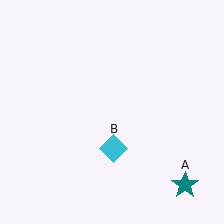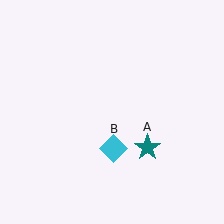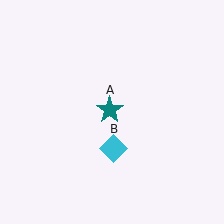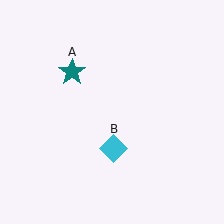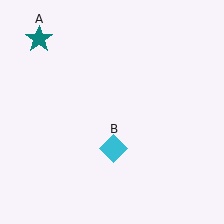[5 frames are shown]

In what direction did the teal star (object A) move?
The teal star (object A) moved up and to the left.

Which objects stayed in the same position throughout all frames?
Cyan diamond (object B) remained stationary.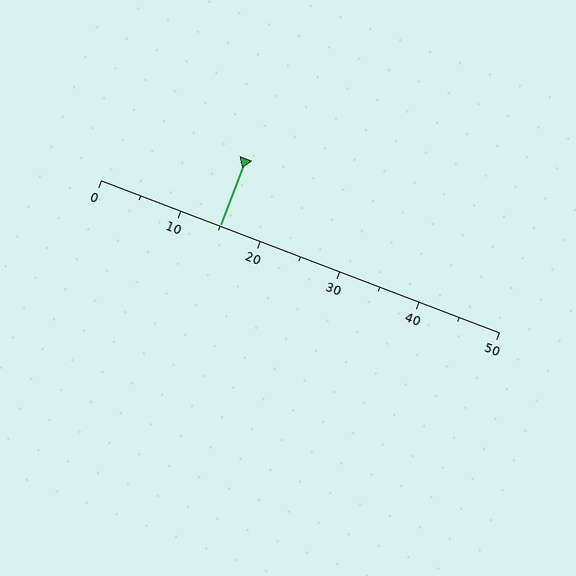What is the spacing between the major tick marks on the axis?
The major ticks are spaced 10 apart.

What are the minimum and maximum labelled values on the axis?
The axis runs from 0 to 50.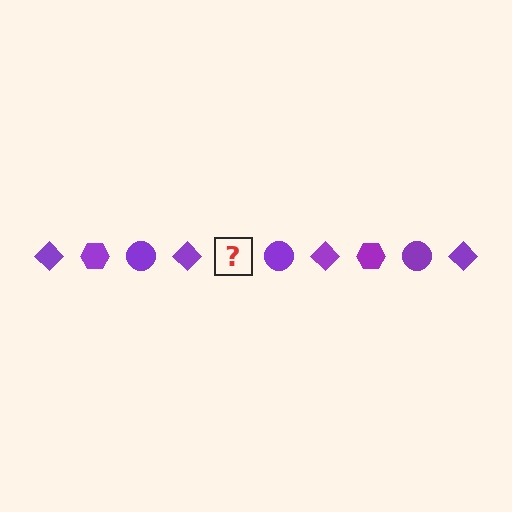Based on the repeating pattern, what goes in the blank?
The blank should be a purple hexagon.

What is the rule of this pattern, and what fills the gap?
The rule is that the pattern cycles through diamond, hexagon, circle shapes in purple. The gap should be filled with a purple hexagon.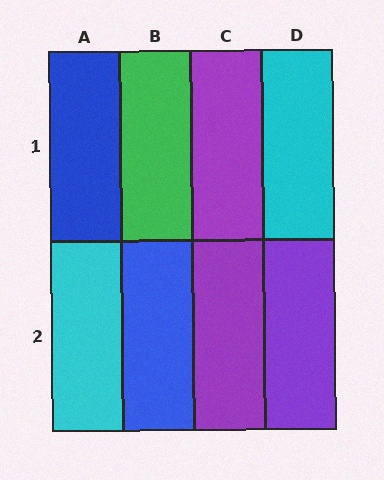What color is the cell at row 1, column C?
Purple.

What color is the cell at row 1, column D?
Cyan.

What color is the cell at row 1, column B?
Green.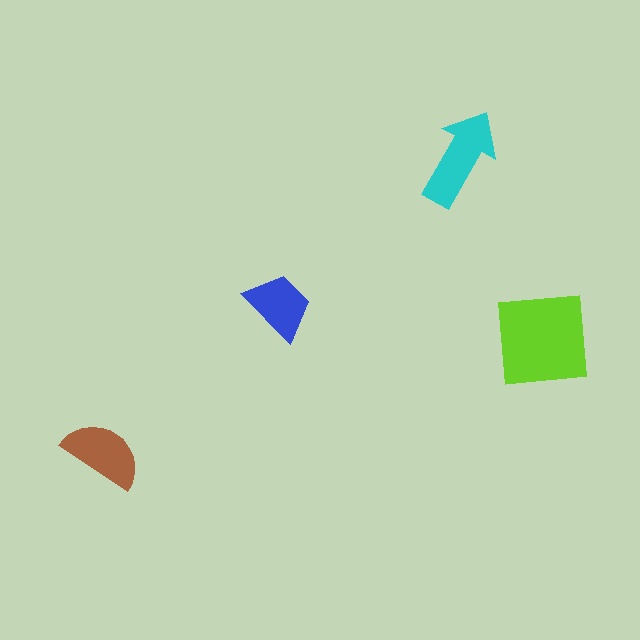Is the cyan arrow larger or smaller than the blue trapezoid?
Larger.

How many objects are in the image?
There are 4 objects in the image.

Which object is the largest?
The lime square.